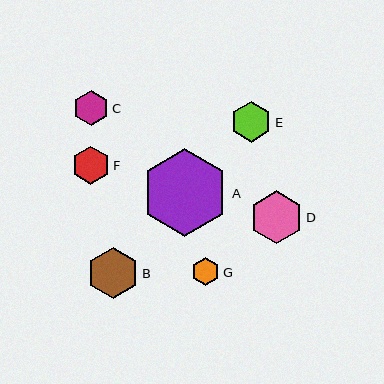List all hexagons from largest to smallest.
From largest to smallest: A, D, B, E, F, C, G.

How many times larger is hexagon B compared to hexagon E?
Hexagon B is approximately 1.3 times the size of hexagon E.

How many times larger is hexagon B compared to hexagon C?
Hexagon B is approximately 1.5 times the size of hexagon C.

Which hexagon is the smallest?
Hexagon G is the smallest with a size of approximately 28 pixels.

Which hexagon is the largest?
Hexagon A is the largest with a size of approximately 87 pixels.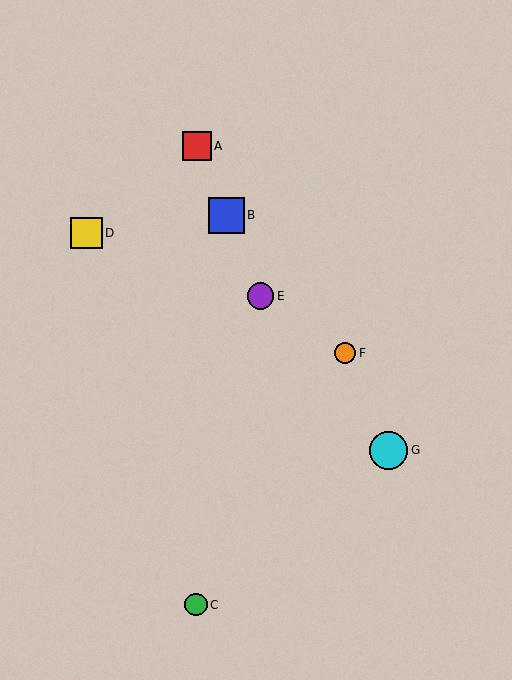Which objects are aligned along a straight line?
Objects A, B, E are aligned along a straight line.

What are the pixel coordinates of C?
Object C is at (196, 605).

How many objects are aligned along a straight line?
3 objects (A, B, E) are aligned along a straight line.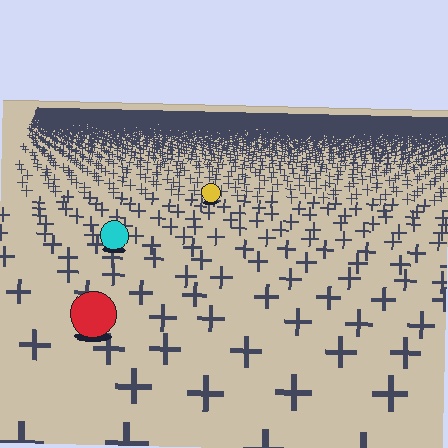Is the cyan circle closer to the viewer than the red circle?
No. The red circle is closer — you can tell from the texture gradient: the ground texture is coarser near it.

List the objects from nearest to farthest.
From nearest to farthest: the red circle, the cyan circle, the yellow circle.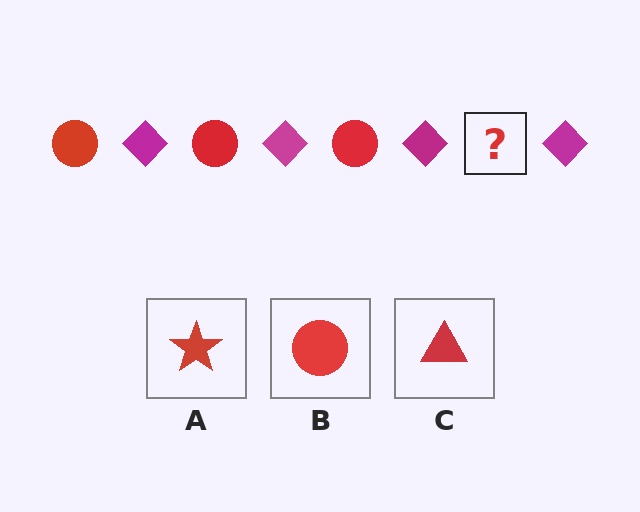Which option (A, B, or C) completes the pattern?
B.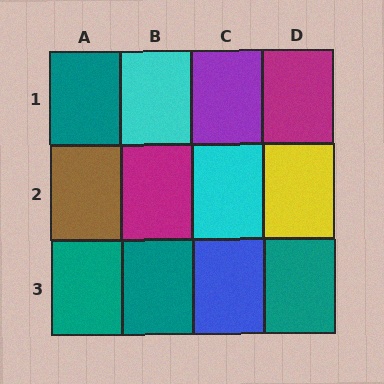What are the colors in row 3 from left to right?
Teal, teal, blue, teal.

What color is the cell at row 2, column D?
Yellow.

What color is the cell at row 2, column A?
Brown.